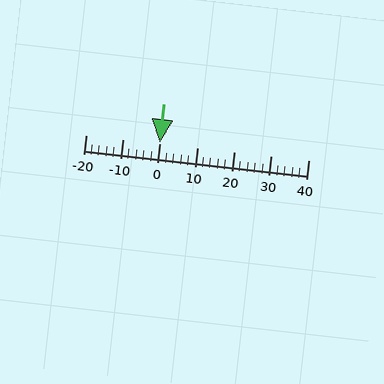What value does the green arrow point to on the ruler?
The green arrow points to approximately 0.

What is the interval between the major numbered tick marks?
The major tick marks are spaced 10 units apart.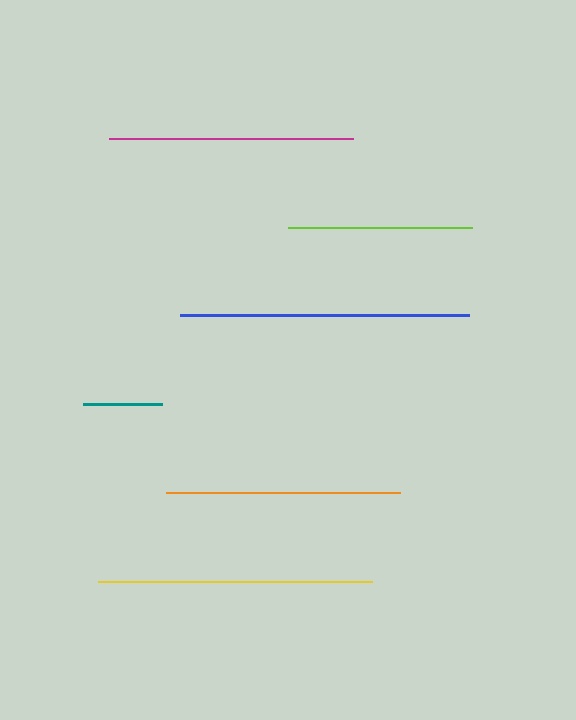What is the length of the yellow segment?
The yellow segment is approximately 274 pixels long.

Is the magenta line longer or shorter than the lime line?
The magenta line is longer than the lime line.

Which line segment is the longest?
The blue line is the longest at approximately 289 pixels.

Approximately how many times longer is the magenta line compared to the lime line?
The magenta line is approximately 1.3 times the length of the lime line.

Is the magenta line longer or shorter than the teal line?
The magenta line is longer than the teal line.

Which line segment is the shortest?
The teal line is the shortest at approximately 79 pixels.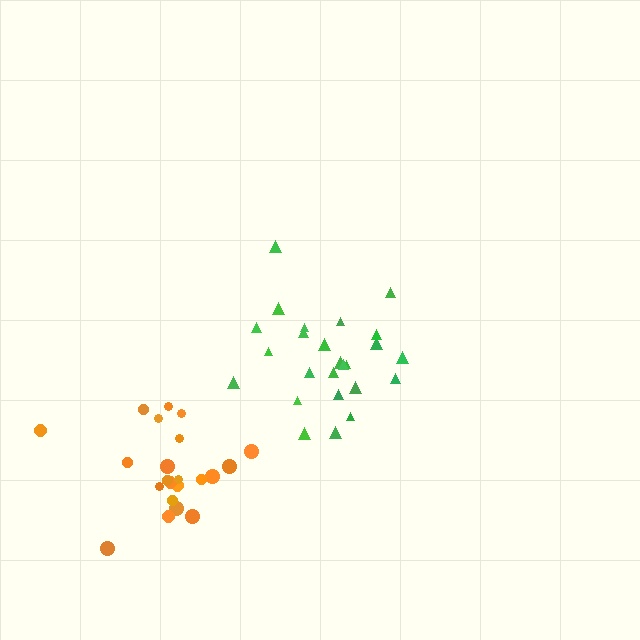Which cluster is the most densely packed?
Orange.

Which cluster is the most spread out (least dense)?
Green.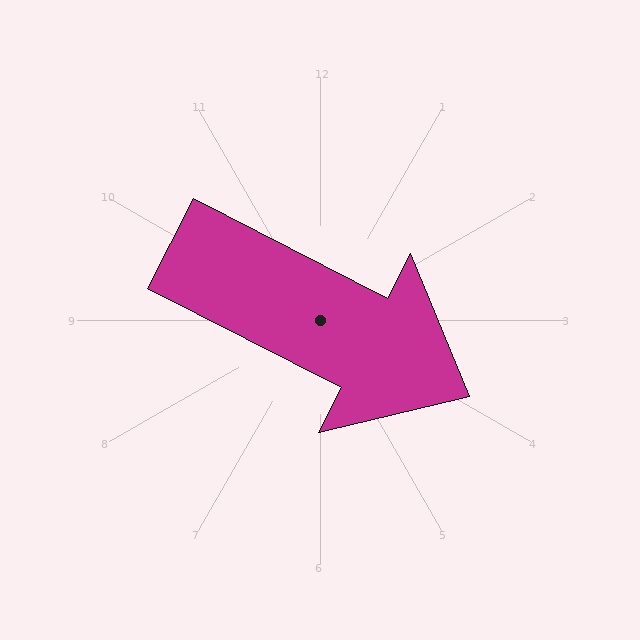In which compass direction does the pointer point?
Southeast.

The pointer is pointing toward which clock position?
Roughly 4 o'clock.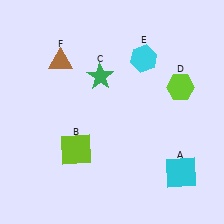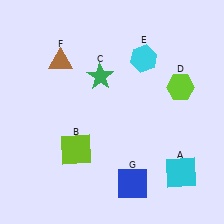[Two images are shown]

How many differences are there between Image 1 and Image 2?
There is 1 difference between the two images.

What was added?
A blue square (G) was added in Image 2.